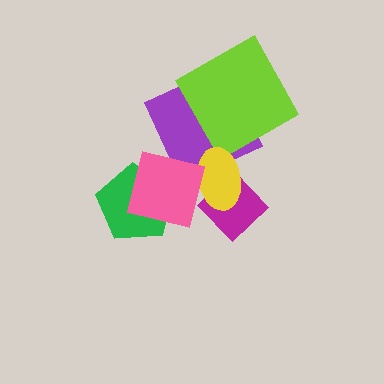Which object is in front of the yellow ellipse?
The pink square is in front of the yellow ellipse.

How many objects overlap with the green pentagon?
1 object overlaps with the green pentagon.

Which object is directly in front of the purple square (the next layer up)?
The lime square is directly in front of the purple square.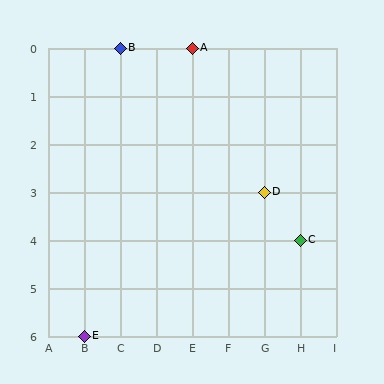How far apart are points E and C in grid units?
Points E and C are 6 columns and 2 rows apart (about 6.3 grid units diagonally).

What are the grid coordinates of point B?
Point B is at grid coordinates (C, 0).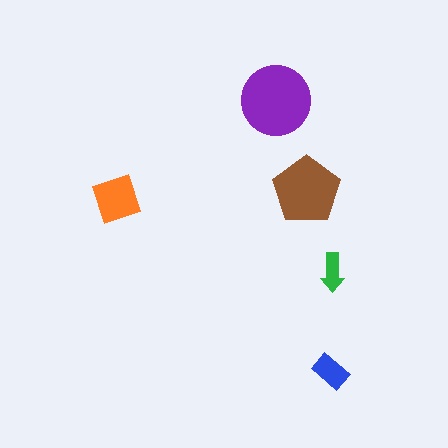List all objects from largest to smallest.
The purple circle, the brown pentagon, the orange square, the blue rectangle, the green arrow.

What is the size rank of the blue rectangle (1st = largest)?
4th.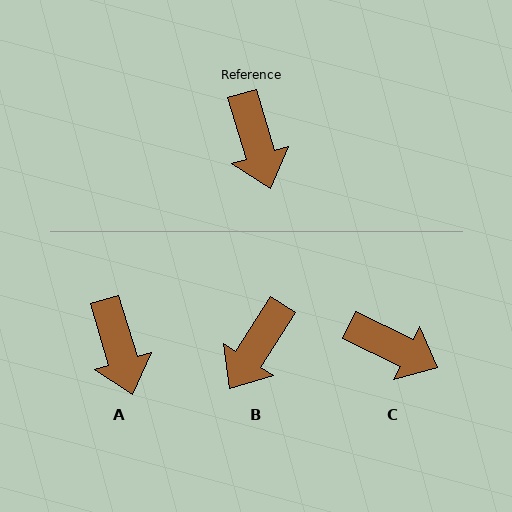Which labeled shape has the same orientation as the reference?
A.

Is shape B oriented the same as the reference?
No, it is off by about 49 degrees.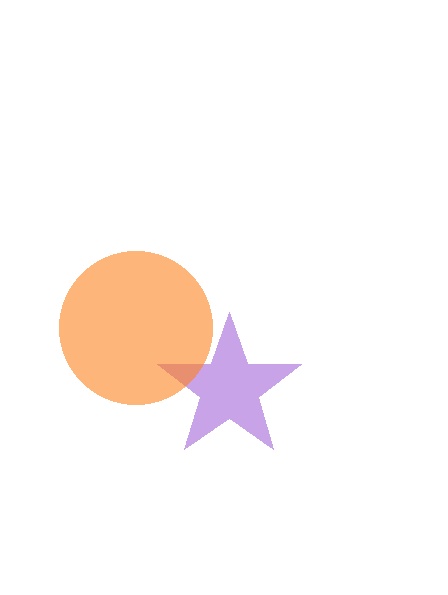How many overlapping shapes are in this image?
There are 2 overlapping shapes in the image.